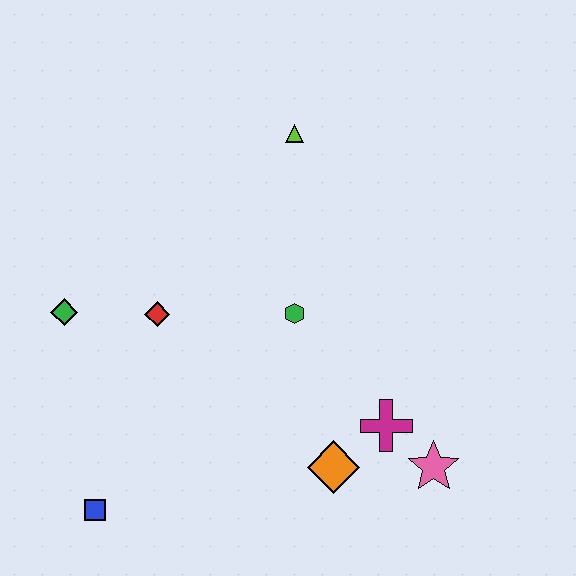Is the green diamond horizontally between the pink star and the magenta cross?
No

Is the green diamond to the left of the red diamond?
Yes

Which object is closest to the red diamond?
The green diamond is closest to the red diamond.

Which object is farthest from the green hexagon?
The blue square is farthest from the green hexagon.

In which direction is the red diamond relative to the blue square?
The red diamond is above the blue square.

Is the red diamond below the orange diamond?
No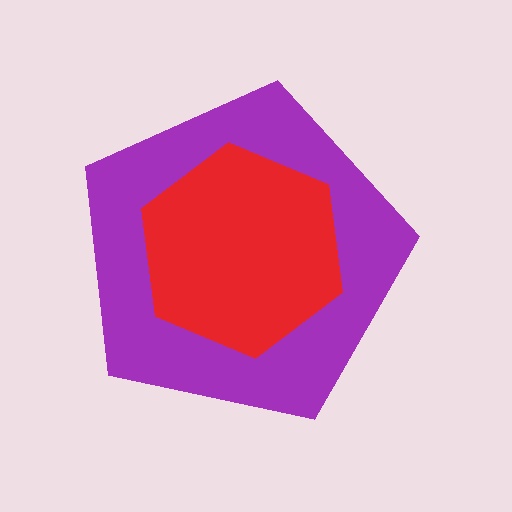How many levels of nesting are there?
2.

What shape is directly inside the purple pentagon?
The red hexagon.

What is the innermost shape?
The red hexagon.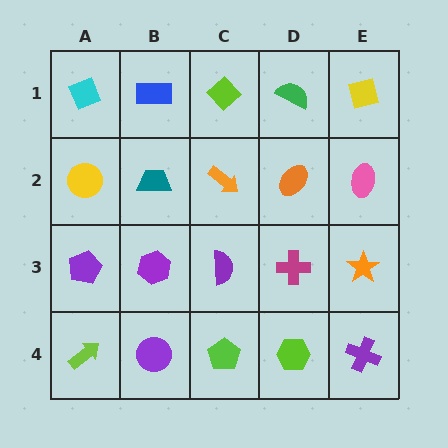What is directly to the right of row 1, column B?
A lime diamond.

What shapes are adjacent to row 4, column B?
A purple hexagon (row 3, column B), a lime arrow (row 4, column A), a lime pentagon (row 4, column C).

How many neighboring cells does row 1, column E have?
2.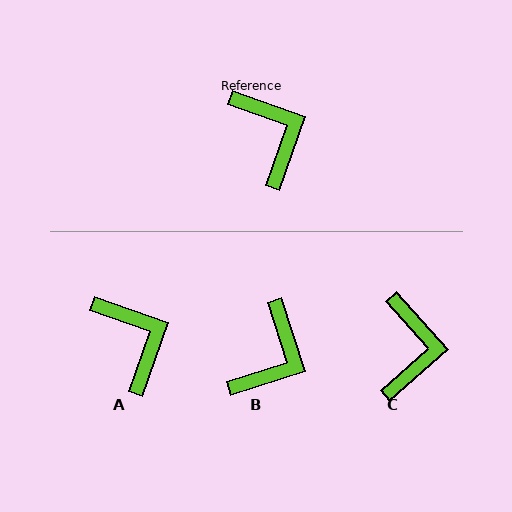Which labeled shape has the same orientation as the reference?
A.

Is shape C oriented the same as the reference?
No, it is off by about 29 degrees.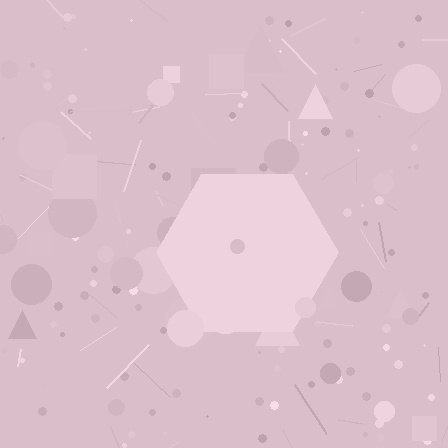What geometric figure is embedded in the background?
A hexagon is embedded in the background.